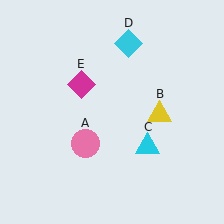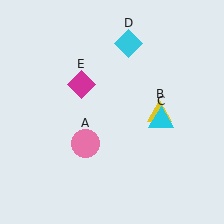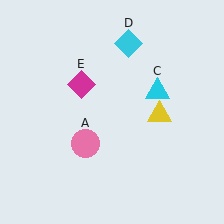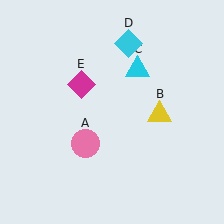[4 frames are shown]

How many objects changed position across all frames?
1 object changed position: cyan triangle (object C).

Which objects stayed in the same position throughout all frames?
Pink circle (object A) and yellow triangle (object B) and cyan diamond (object D) and magenta diamond (object E) remained stationary.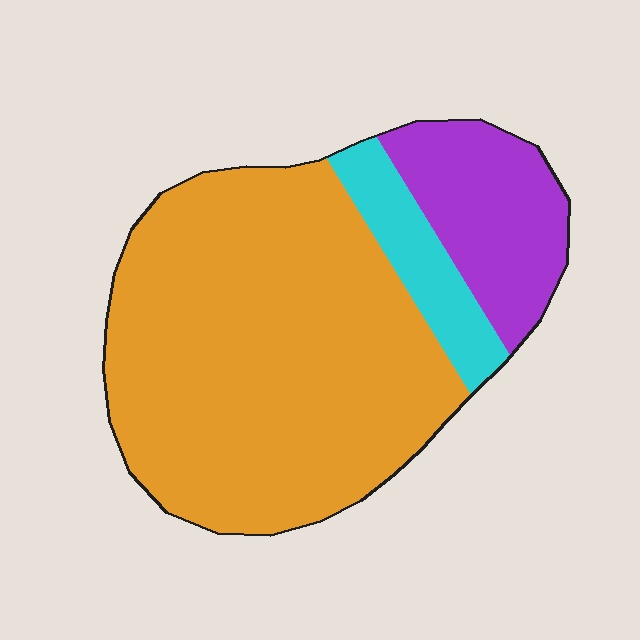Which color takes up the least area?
Cyan, at roughly 10%.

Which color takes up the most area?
Orange, at roughly 70%.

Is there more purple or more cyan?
Purple.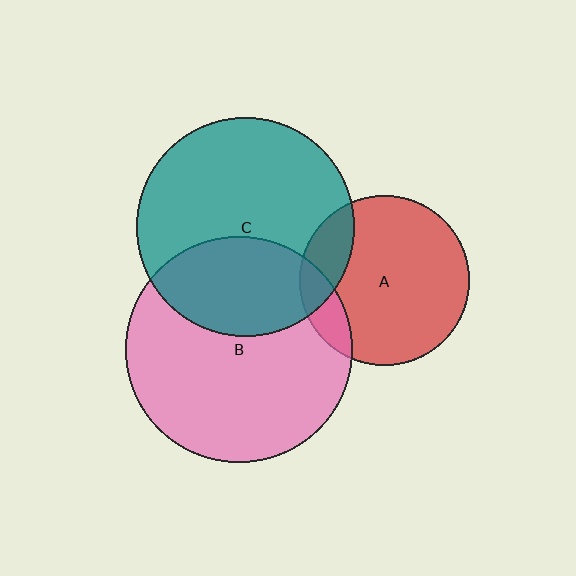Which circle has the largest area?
Circle B (pink).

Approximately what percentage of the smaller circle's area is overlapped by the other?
Approximately 15%.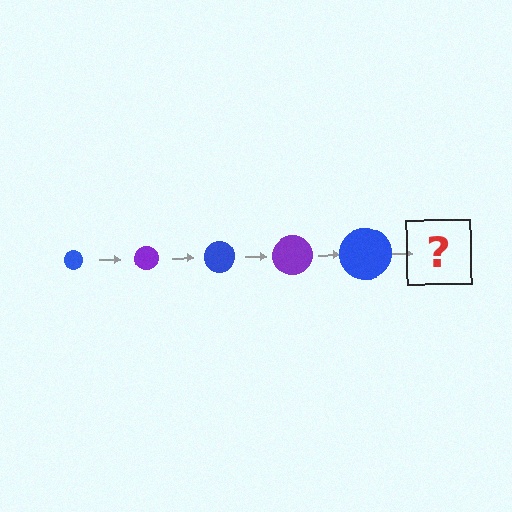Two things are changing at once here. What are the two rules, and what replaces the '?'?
The two rules are that the circle grows larger each step and the color cycles through blue and purple. The '?' should be a purple circle, larger than the previous one.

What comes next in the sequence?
The next element should be a purple circle, larger than the previous one.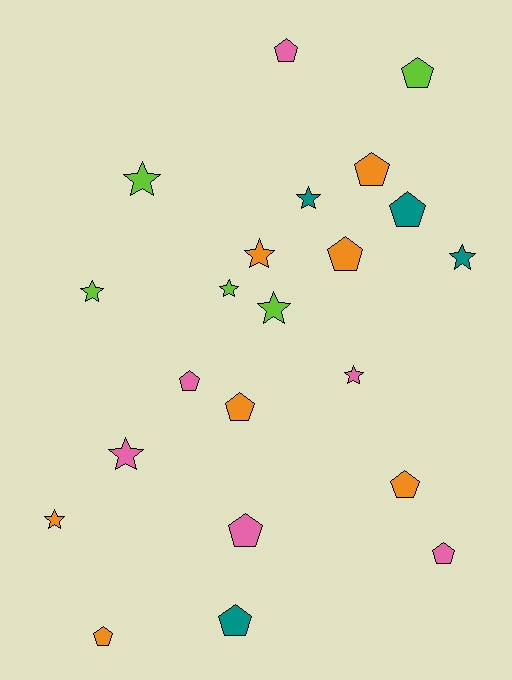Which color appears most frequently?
Orange, with 7 objects.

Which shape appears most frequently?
Pentagon, with 12 objects.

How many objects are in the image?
There are 22 objects.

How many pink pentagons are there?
There are 4 pink pentagons.